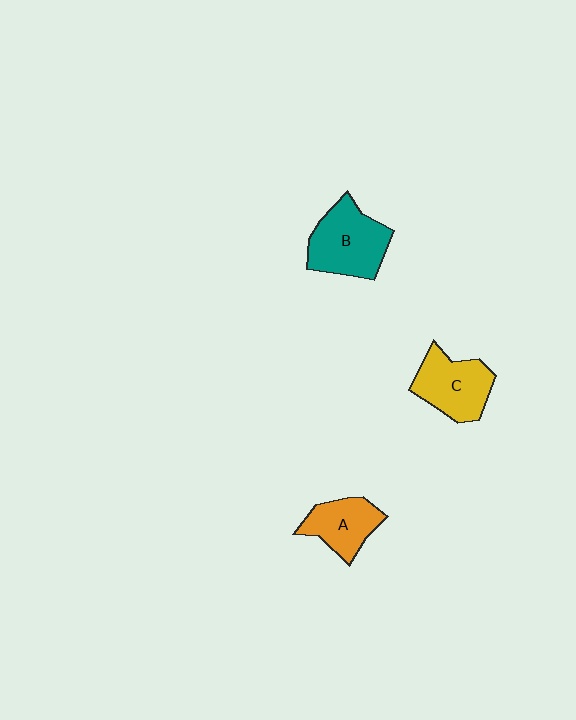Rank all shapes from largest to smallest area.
From largest to smallest: B (teal), C (yellow), A (orange).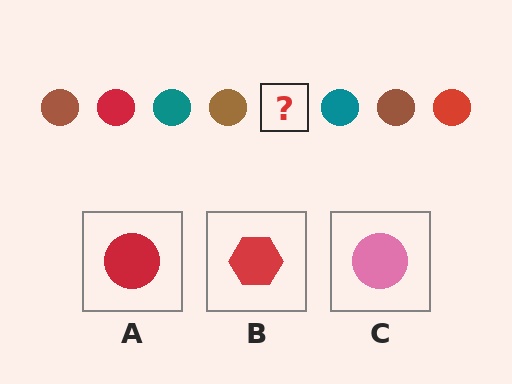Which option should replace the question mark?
Option A.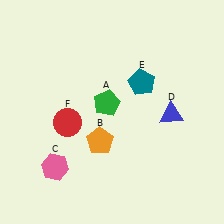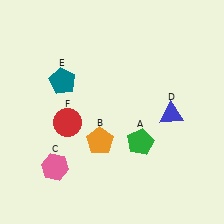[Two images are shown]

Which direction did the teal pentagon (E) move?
The teal pentagon (E) moved left.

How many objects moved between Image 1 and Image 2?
2 objects moved between the two images.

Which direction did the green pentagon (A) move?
The green pentagon (A) moved down.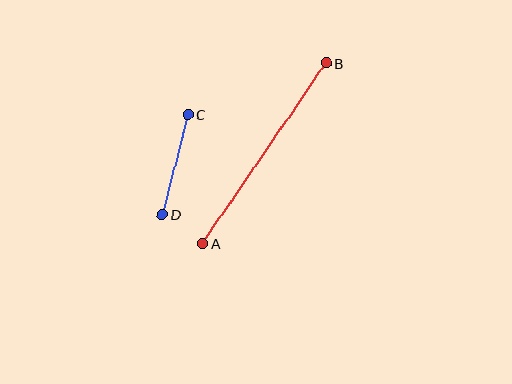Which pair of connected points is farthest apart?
Points A and B are farthest apart.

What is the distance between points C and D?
The distance is approximately 104 pixels.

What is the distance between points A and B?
The distance is approximately 219 pixels.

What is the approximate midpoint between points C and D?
The midpoint is at approximately (175, 164) pixels.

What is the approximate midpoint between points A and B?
The midpoint is at approximately (264, 153) pixels.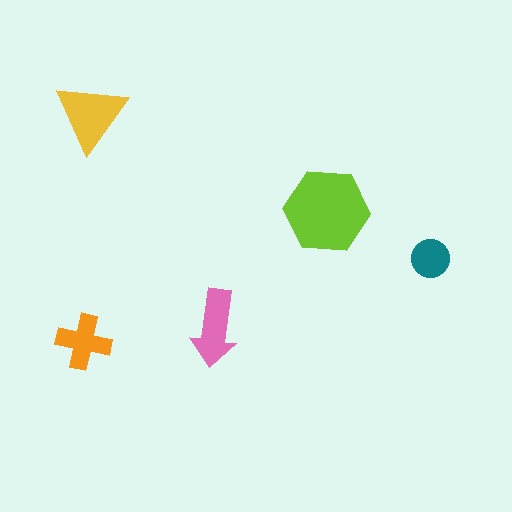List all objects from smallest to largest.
The teal circle, the orange cross, the pink arrow, the yellow triangle, the lime hexagon.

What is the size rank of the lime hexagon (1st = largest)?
1st.